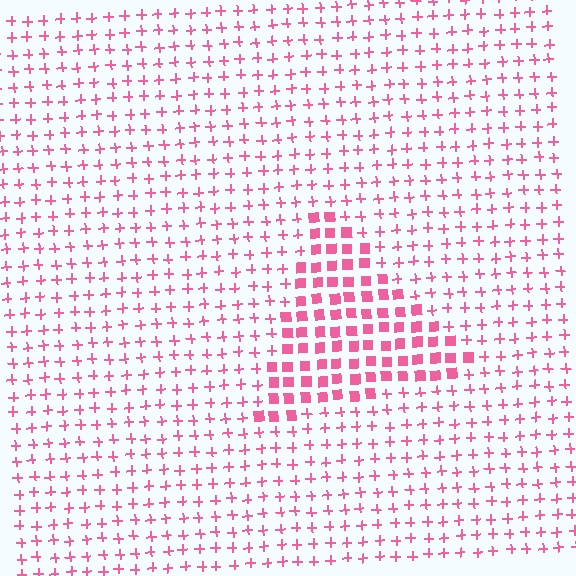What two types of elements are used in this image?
The image uses squares inside the triangle region and plus signs outside it.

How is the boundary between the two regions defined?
The boundary is defined by a change in element shape: squares inside vs. plus signs outside. All elements share the same color and spacing.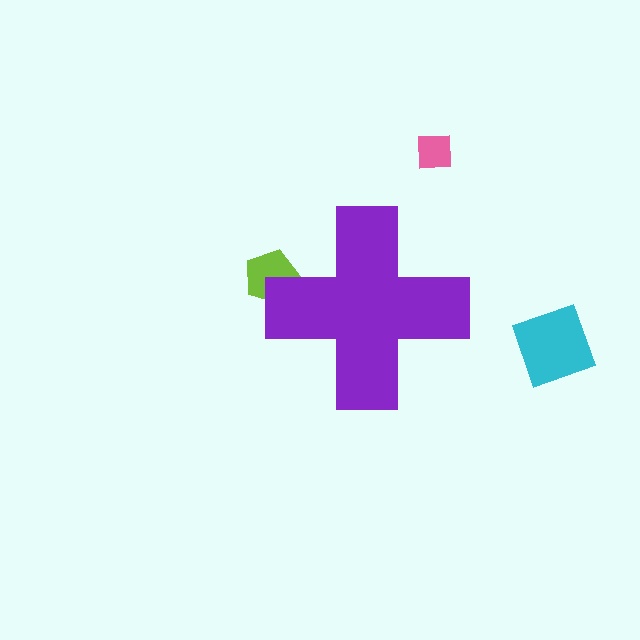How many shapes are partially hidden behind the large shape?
1 shape is partially hidden.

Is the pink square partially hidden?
No, the pink square is fully visible.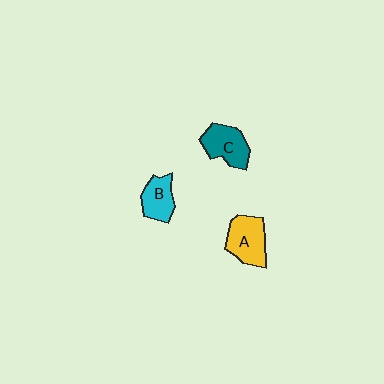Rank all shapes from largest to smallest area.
From largest to smallest: A (yellow), C (teal), B (cyan).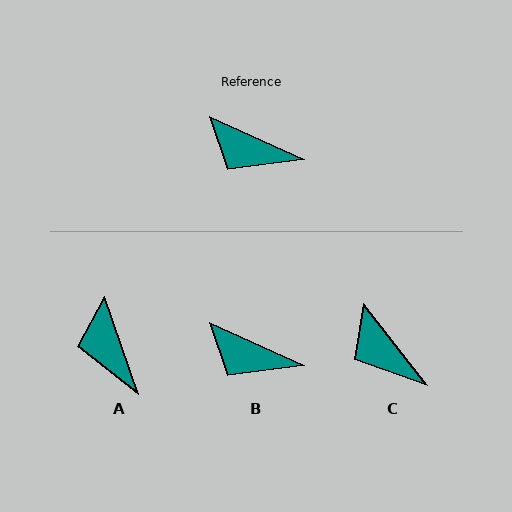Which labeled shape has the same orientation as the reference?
B.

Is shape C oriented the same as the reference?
No, it is off by about 27 degrees.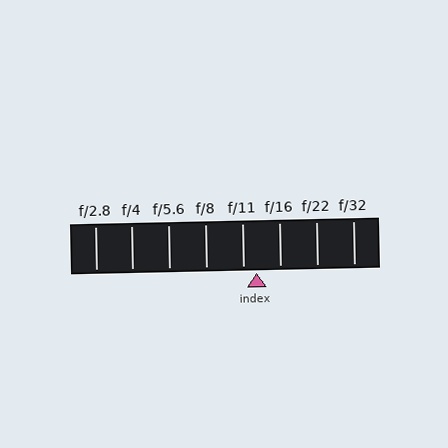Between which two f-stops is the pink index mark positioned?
The index mark is between f/11 and f/16.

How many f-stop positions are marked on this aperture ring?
There are 8 f-stop positions marked.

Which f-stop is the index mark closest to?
The index mark is closest to f/11.